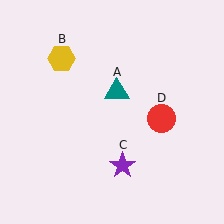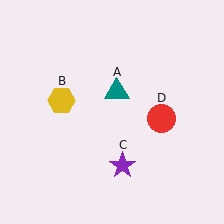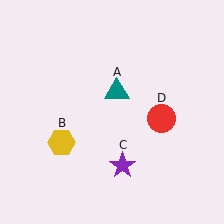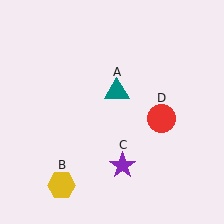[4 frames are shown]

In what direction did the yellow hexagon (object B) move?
The yellow hexagon (object B) moved down.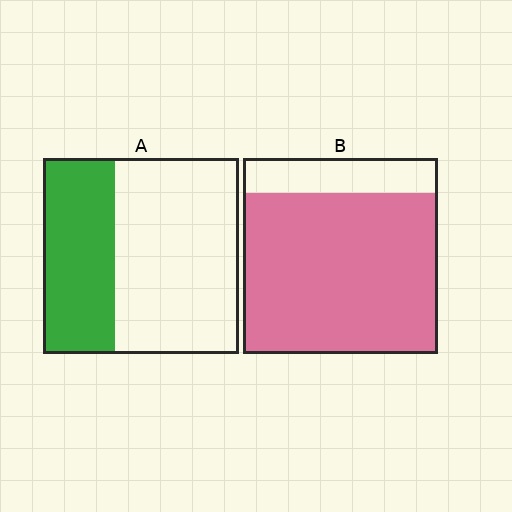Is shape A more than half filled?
No.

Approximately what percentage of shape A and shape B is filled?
A is approximately 35% and B is approximately 80%.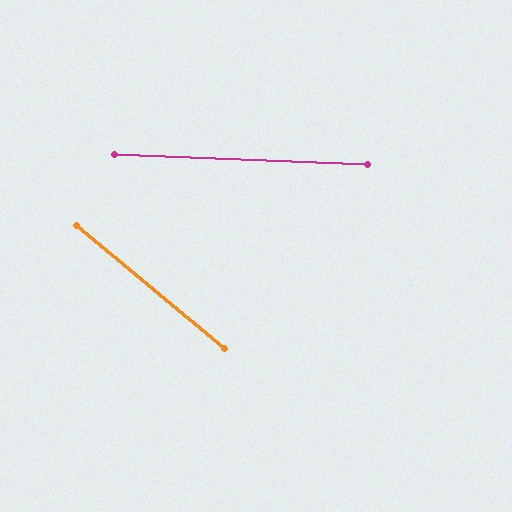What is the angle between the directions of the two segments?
Approximately 38 degrees.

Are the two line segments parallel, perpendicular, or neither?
Neither parallel nor perpendicular — they differ by about 38°.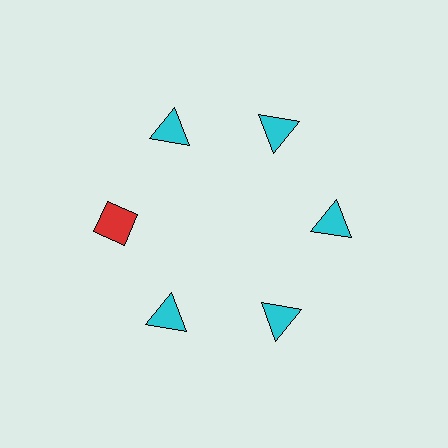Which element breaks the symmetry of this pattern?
The red diamond at roughly the 9 o'clock position breaks the symmetry. All other shapes are cyan triangles.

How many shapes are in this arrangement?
There are 6 shapes arranged in a ring pattern.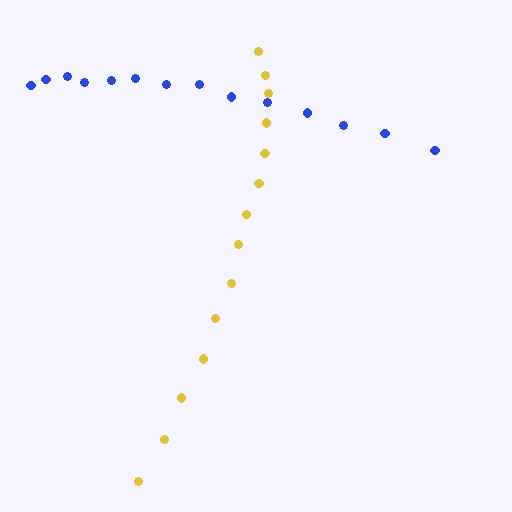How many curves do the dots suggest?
There are 2 distinct paths.